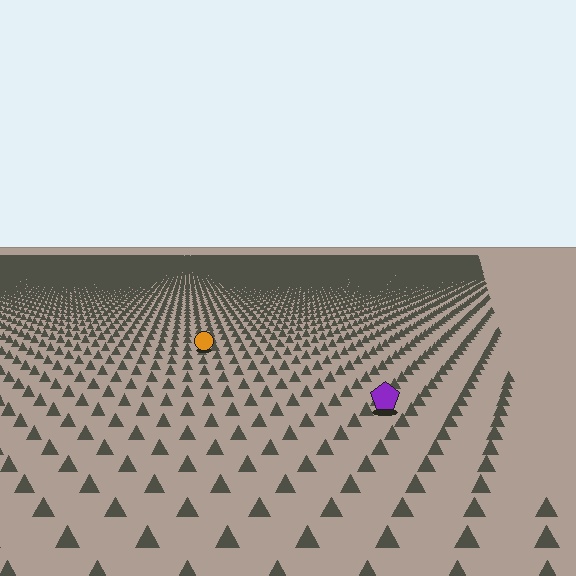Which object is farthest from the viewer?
The orange circle is farthest from the viewer. It appears smaller and the ground texture around it is denser.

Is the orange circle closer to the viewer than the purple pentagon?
No. The purple pentagon is closer — you can tell from the texture gradient: the ground texture is coarser near it.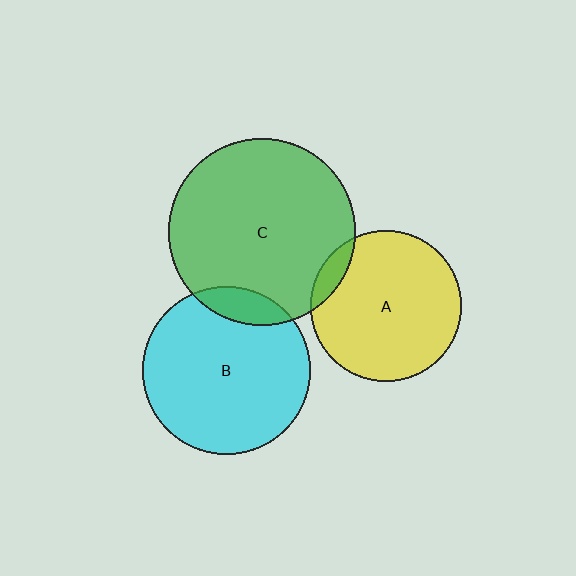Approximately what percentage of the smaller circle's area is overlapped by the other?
Approximately 10%.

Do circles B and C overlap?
Yes.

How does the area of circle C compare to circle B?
Approximately 1.2 times.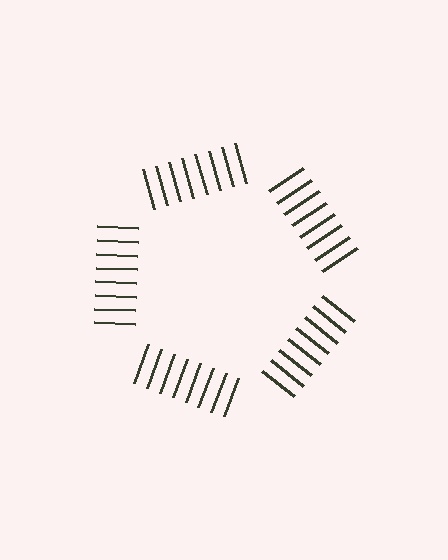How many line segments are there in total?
40 — 8 along each of the 5 edges.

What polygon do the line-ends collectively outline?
An illusory pentagon — the line segments terminate on its edges but no continuous stroke is drawn.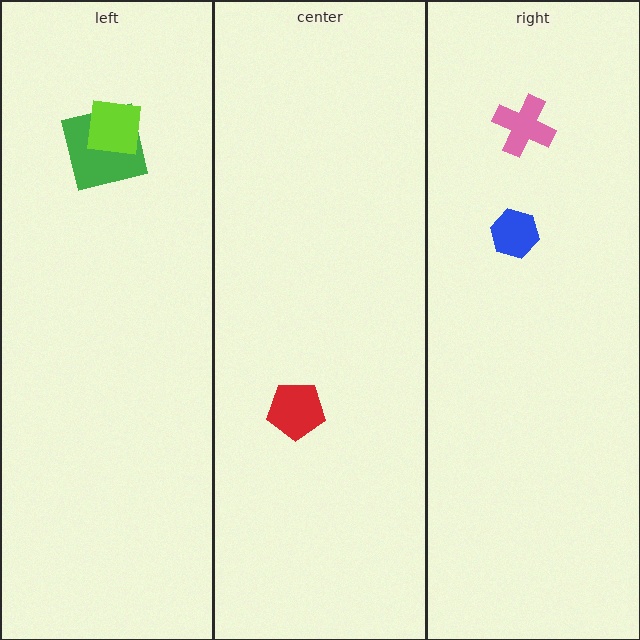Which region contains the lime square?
The left region.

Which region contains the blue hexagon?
The right region.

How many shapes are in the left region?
2.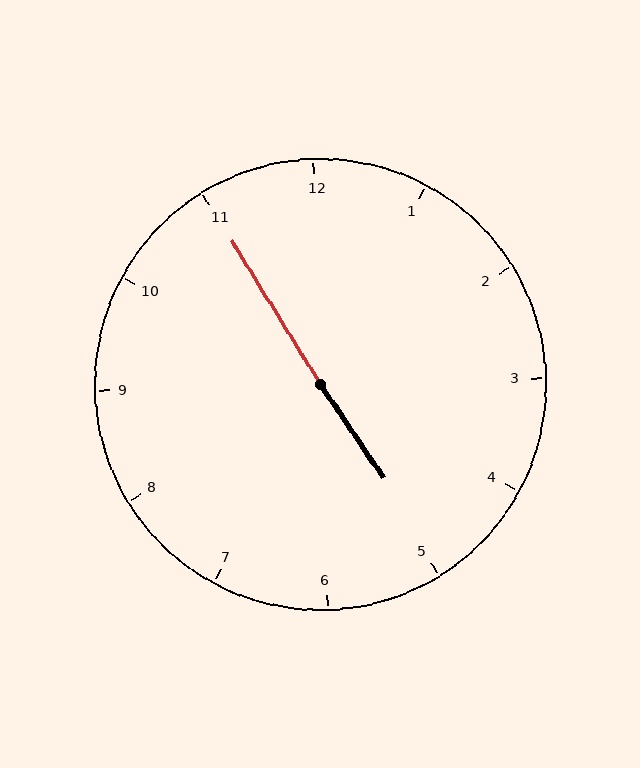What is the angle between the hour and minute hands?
Approximately 178 degrees.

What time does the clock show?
4:55.